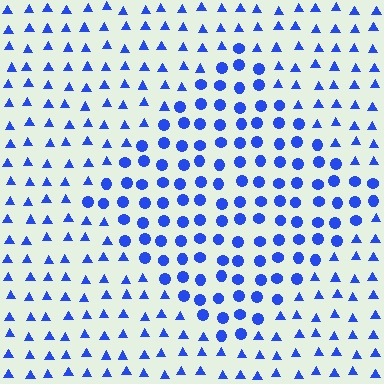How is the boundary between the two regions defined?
The boundary is defined by a change in element shape: circles inside vs. triangles outside. All elements share the same color and spacing.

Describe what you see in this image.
The image is filled with small blue elements arranged in a uniform grid. A diamond-shaped region contains circles, while the surrounding area contains triangles. The boundary is defined purely by the change in element shape.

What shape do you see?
I see a diamond.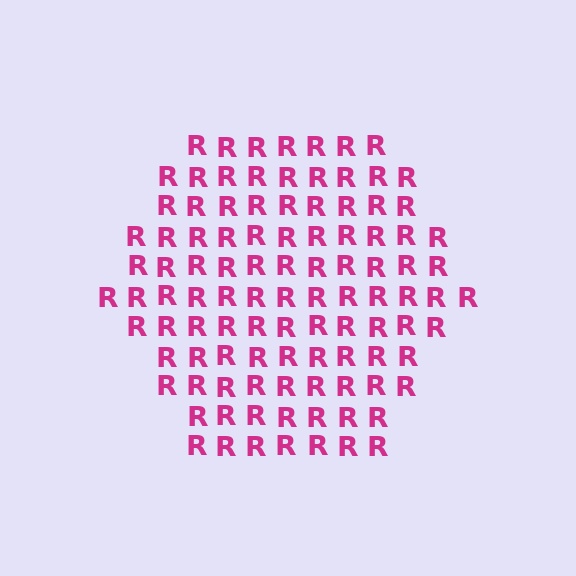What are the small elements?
The small elements are letter R's.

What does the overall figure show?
The overall figure shows a hexagon.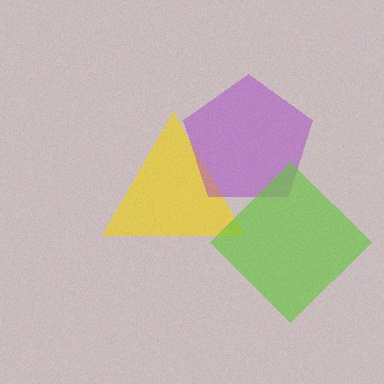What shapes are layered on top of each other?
The layered shapes are: a yellow triangle, a purple pentagon, a lime diamond.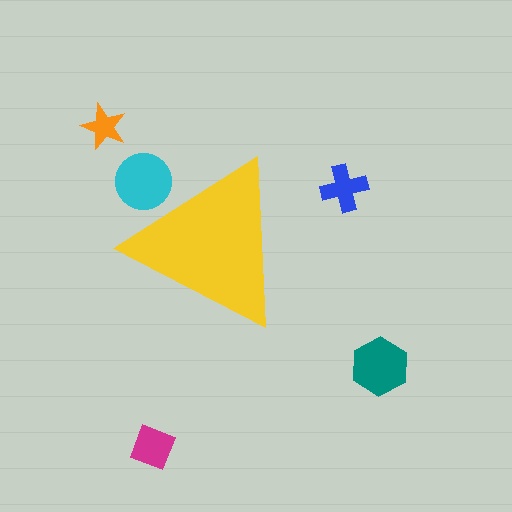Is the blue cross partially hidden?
No, the blue cross is fully visible.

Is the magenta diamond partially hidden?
No, the magenta diamond is fully visible.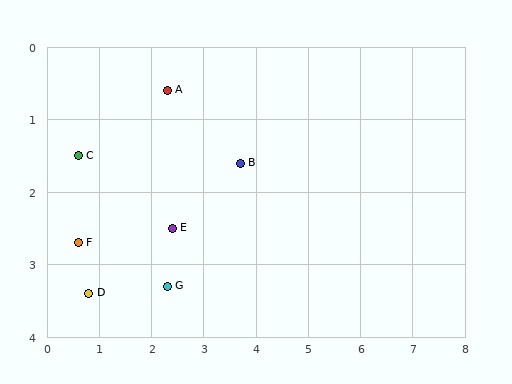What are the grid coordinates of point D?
Point D is at approximately (0.8, 3.4).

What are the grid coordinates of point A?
Point A is at approximately (2.3, 0.6).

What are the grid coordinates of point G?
Point G is at approximately (2.3, 3.3).